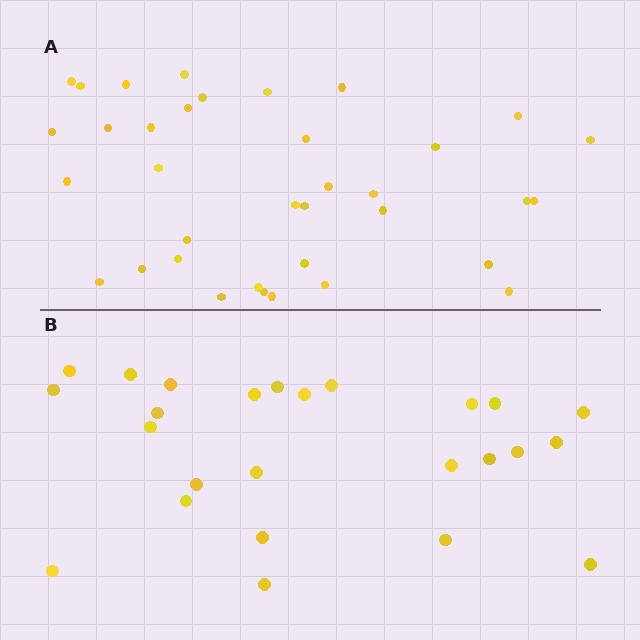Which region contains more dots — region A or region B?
Region A (the top region) has more dots.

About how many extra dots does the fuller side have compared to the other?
Region A has roughly 12 or so more dots than region B.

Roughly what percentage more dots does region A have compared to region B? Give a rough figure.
About 45% more.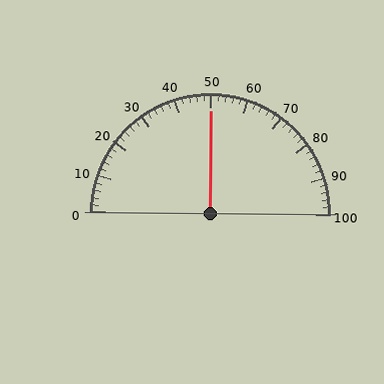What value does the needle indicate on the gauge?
The needle indicates approximately 50.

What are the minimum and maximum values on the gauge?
The gauge ranges from 0 to 100.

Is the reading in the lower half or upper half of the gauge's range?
The reading is in the upper half of the range (0 to 100).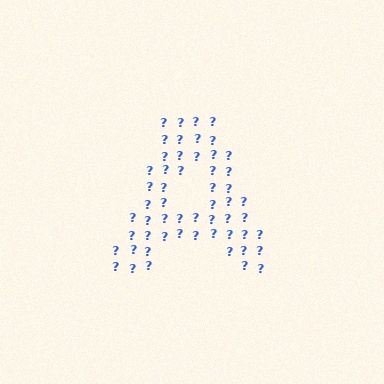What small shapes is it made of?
It is made of small question marks.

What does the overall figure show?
The overall figure shows the letter A.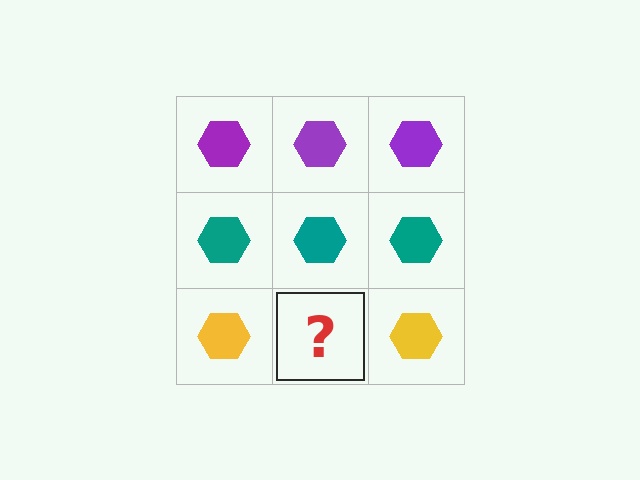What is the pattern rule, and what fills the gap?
The rule is that each row has a consistent color. The gap should be filled with a yellow hexagon.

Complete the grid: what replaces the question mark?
The question mark should be replaced with a yellow hexagon.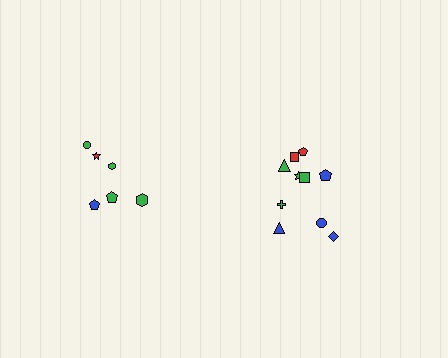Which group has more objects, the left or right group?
The right group.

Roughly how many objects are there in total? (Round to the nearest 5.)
Roughly 15 objects in total.